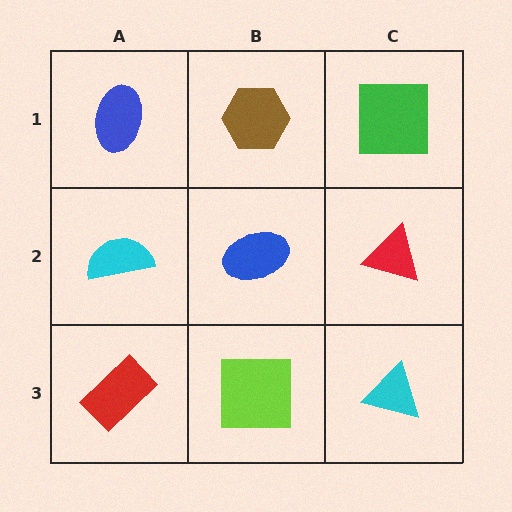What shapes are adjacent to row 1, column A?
A cyan semicircle (row 2, column A), a brown hexagon (row 1, column B).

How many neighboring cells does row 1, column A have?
2.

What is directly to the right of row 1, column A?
A brown hexagon.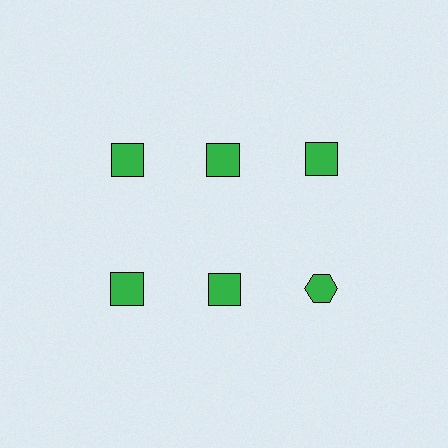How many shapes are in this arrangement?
There are 6 shapes arranged in a grid pattern.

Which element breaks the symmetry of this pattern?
The green hexagon in the second row, center column breaks the symmetry. All other shapes are green squares.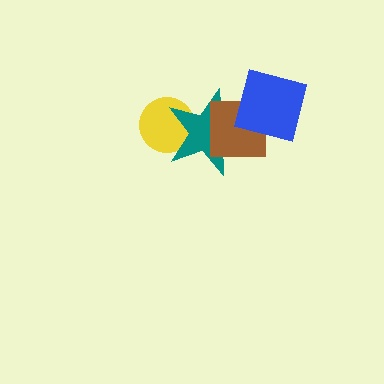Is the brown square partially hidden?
Yes, it is partially covered by another shape.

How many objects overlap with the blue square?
2 objects overlap with the blue square.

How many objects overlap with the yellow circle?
1 object overlaps with the yellow circle.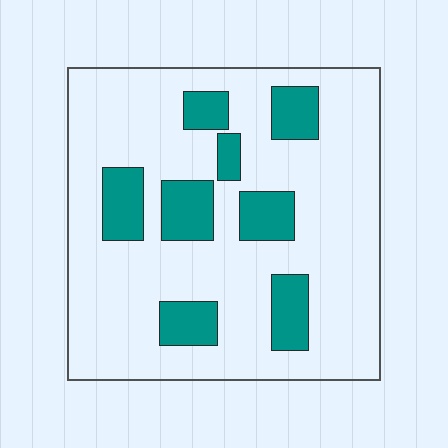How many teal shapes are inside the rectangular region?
8.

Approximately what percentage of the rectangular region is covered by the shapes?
Approximately 20%.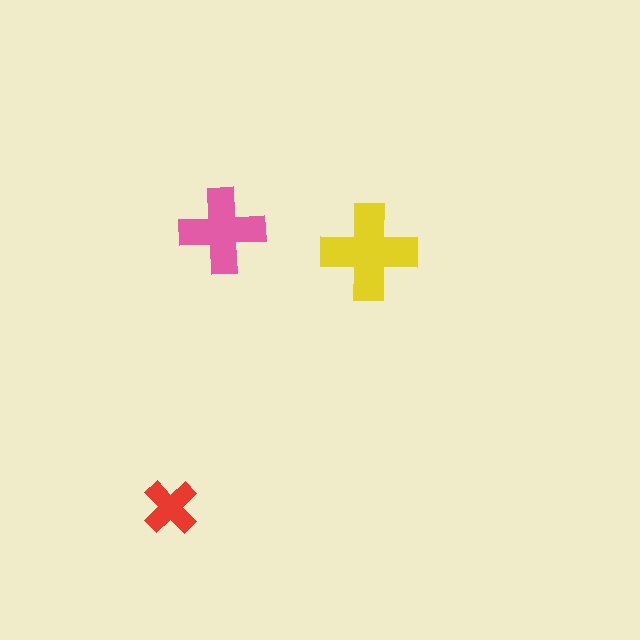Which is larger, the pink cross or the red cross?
The pink one.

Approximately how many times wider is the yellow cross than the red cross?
About 1.5 times wider.